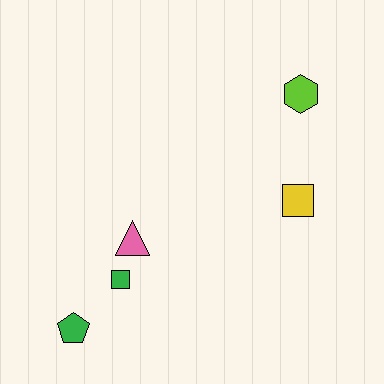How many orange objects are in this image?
There are no orange objects.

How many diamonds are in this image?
There are no diamonds.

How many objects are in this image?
There are 5 objects.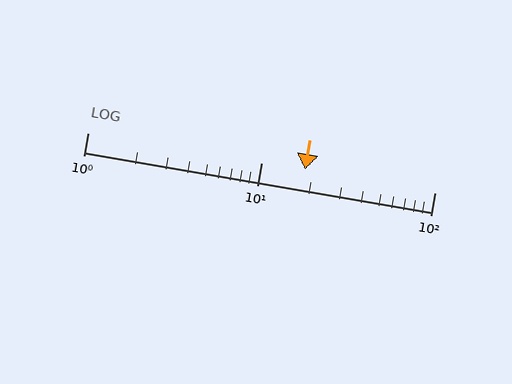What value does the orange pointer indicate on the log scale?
The pointer indicates approximately 18.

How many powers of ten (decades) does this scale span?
The scale spans 2 decades, from 1 to 100.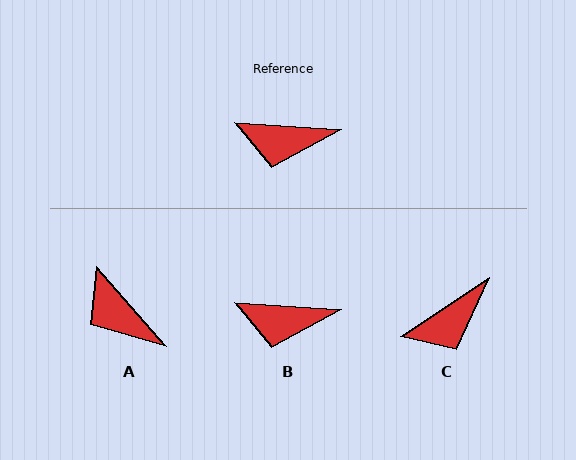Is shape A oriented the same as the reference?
No, it is off by about 45 degrees.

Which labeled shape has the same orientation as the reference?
B.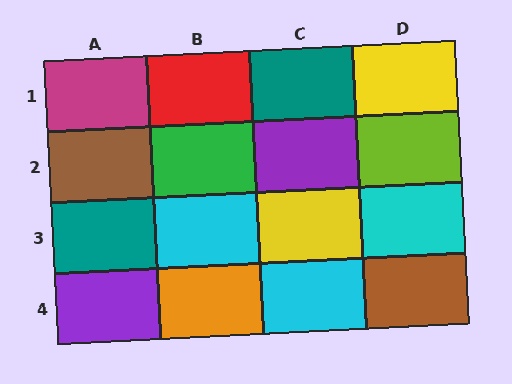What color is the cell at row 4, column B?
Orange.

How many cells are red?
1 cell is red.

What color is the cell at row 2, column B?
Green.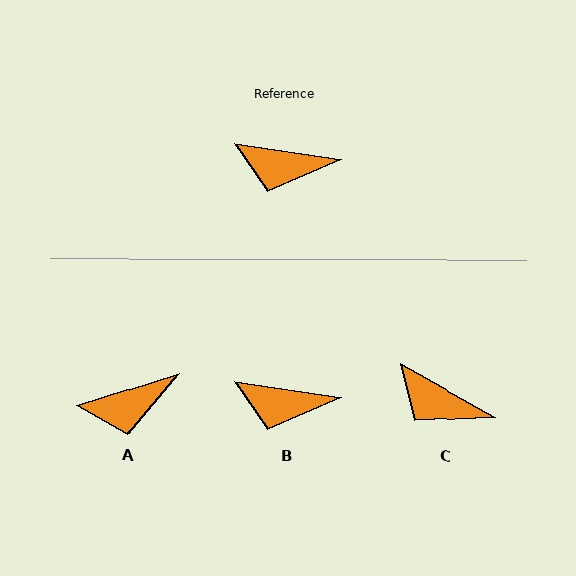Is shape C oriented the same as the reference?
No, it is off by about 20 degrees.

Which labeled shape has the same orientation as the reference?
B.